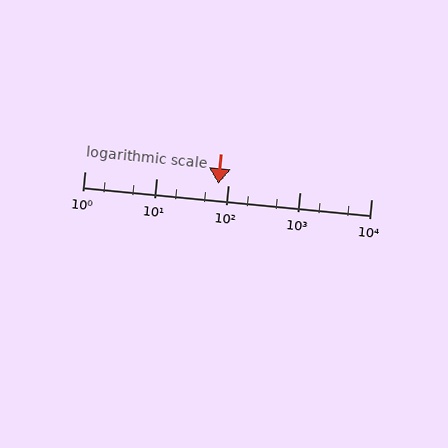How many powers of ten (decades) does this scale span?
The scale spans 4 decades, from 1 to 10000.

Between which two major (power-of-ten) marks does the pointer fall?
The pointer is between 10 and 100.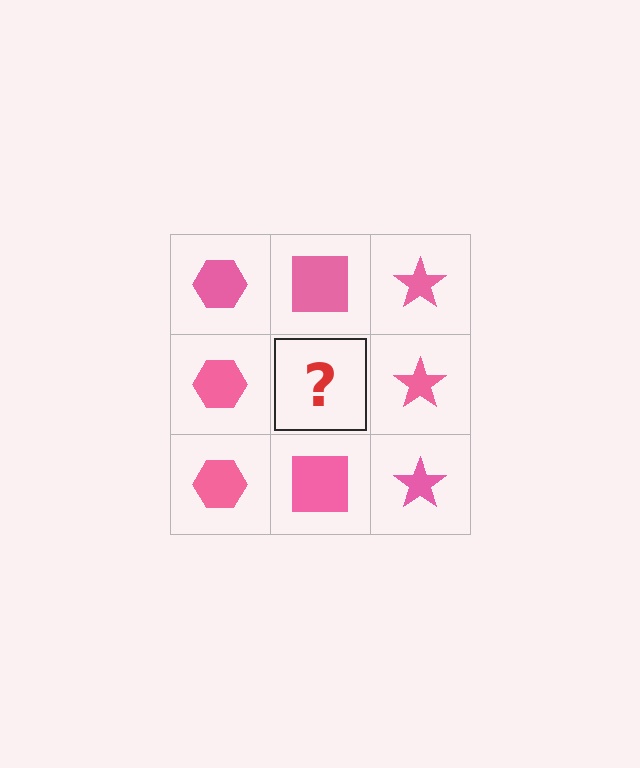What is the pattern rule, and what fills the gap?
The rule is that each column has a consistent shape. The gap should be filled with a pink square.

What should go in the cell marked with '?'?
The missing cell should contain a pink square.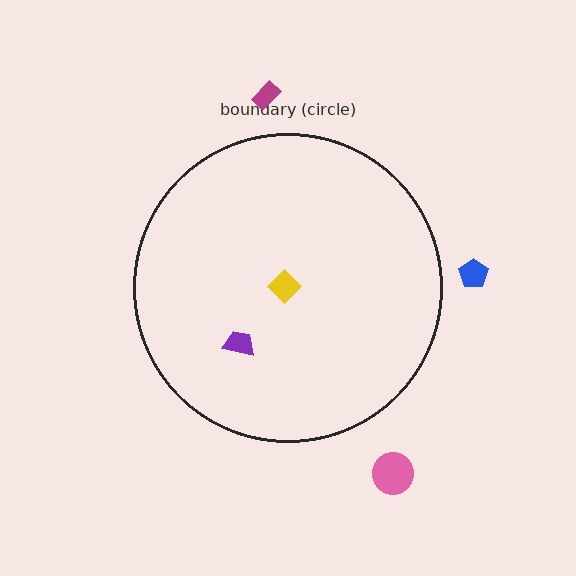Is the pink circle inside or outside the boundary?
Outside.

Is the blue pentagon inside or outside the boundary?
Outside.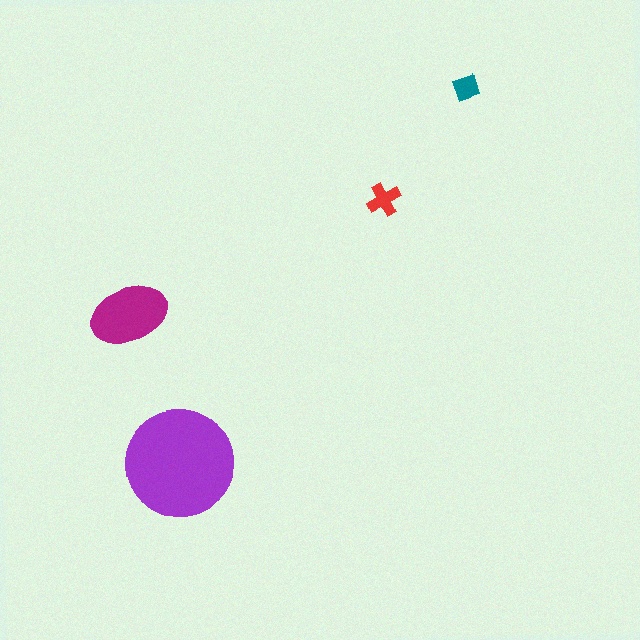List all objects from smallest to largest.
The teal diamond, the red cross, the magenta ellipse, the purple circle.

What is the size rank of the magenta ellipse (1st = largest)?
2nd.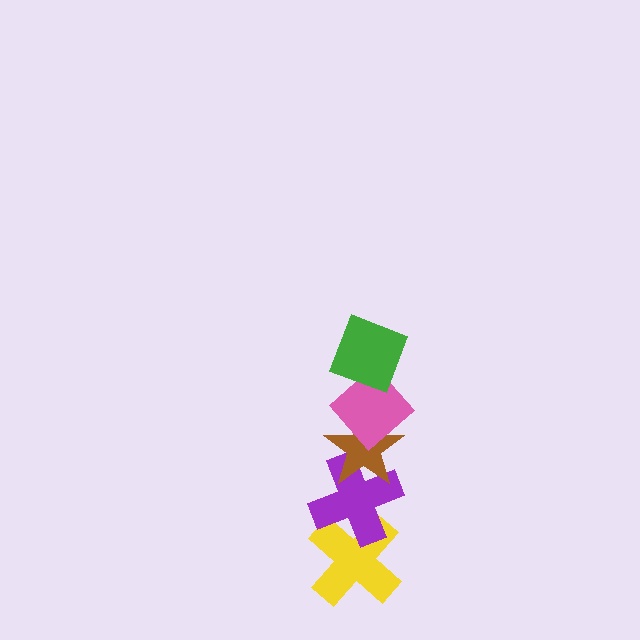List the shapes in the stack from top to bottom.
From top to bottom: the green diamond, the pink diamond, the brown star, the purple cross, the yellow cross.